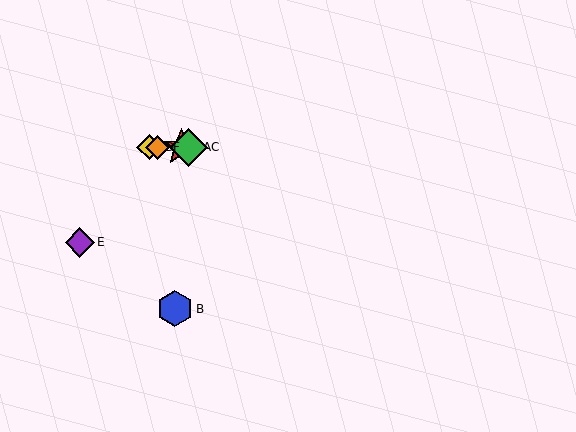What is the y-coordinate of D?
Object D is at y≈147.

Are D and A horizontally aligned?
Yes, both are at y≈147.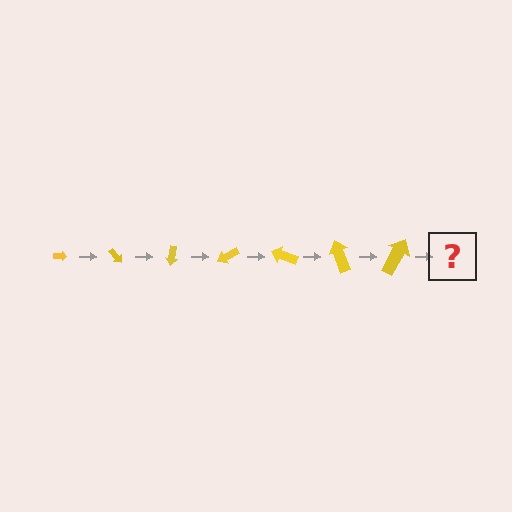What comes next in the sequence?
The next element should be an arrow, larger than the previous one and rotated 350 degrees from the start.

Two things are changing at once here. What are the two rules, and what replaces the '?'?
The two rules are that the arrow grows larger each step and it rotates 50 degrees each step. The '?' should be an arrow, larger than the previous one and rotated 350 degrees from the start.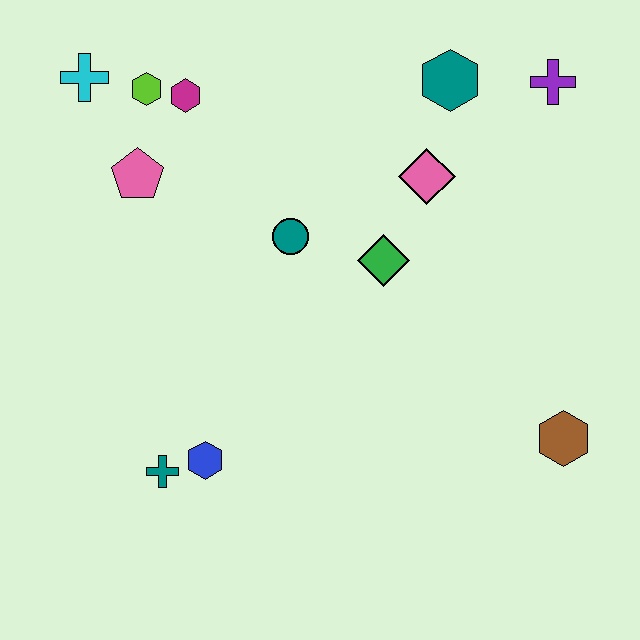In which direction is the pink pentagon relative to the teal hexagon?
The pink pentagon is to the left of the teal hexagon.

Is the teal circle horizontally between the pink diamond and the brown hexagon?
No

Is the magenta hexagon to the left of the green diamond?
Yes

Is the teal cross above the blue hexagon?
No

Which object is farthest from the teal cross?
The purple cross is farthest from the teal cross.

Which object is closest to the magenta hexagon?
The lime hexagon is closest to the magenta hexagon.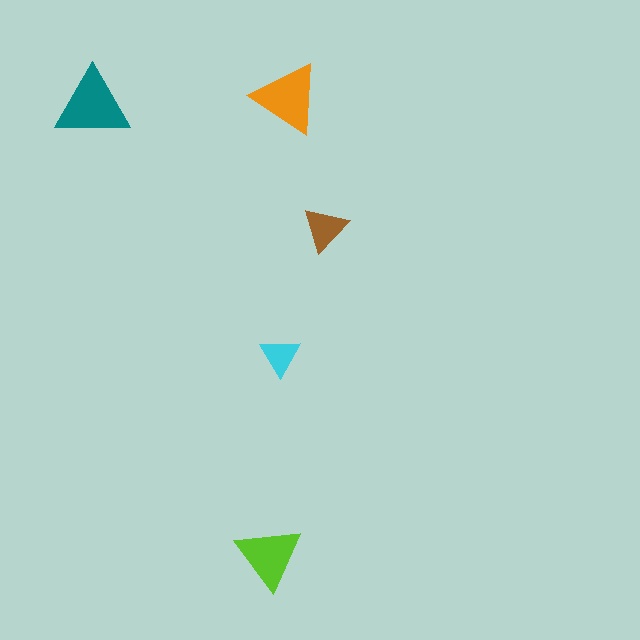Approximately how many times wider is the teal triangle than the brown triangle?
About 1.5 times wider.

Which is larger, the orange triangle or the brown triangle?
The orange one.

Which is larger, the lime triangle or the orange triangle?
The orange one.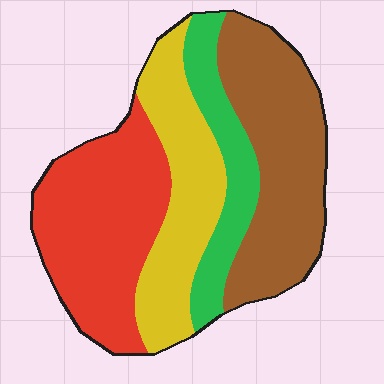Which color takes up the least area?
Green, at roughly 15%.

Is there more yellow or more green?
Yellow.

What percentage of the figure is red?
Red takes up between a quarter and a half of the figure.